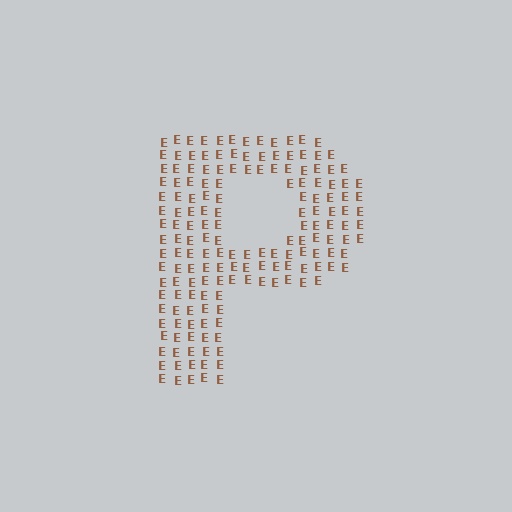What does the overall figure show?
The overall figure shows the letter P.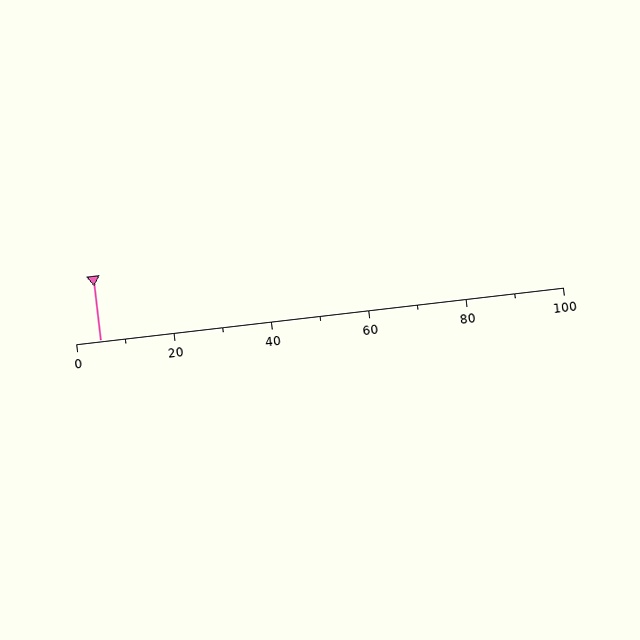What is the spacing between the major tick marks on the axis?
The major ticks are spaced 20 apart.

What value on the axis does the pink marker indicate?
The marker indicates approximately 5.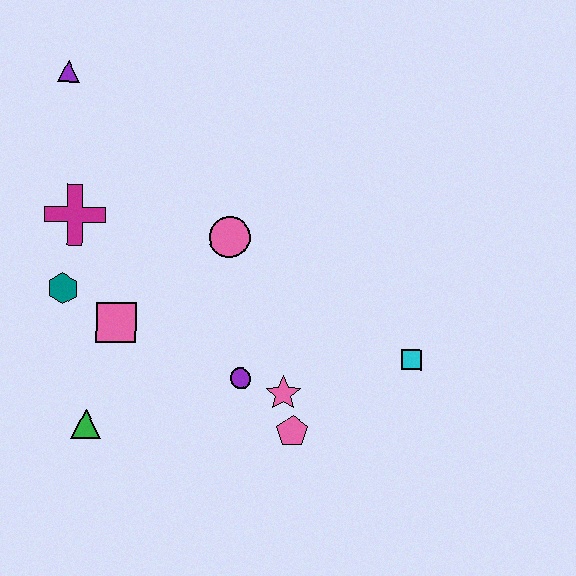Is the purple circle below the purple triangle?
Yes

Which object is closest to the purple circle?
The pink star is closest to the purple circle.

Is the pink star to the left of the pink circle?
No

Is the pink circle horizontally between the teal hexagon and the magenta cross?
No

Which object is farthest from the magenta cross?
The cyan square is farthest from the magenta cross.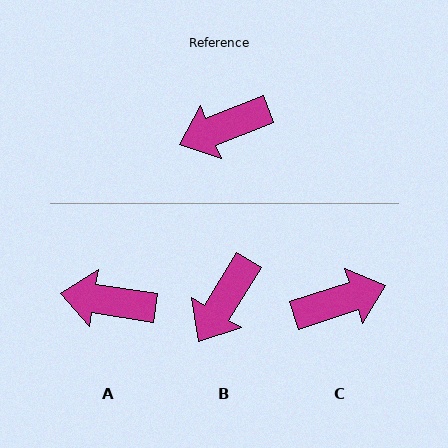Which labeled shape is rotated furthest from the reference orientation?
C, about 177 degrees away.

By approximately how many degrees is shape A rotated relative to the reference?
Approximately 30 degrees clockwise.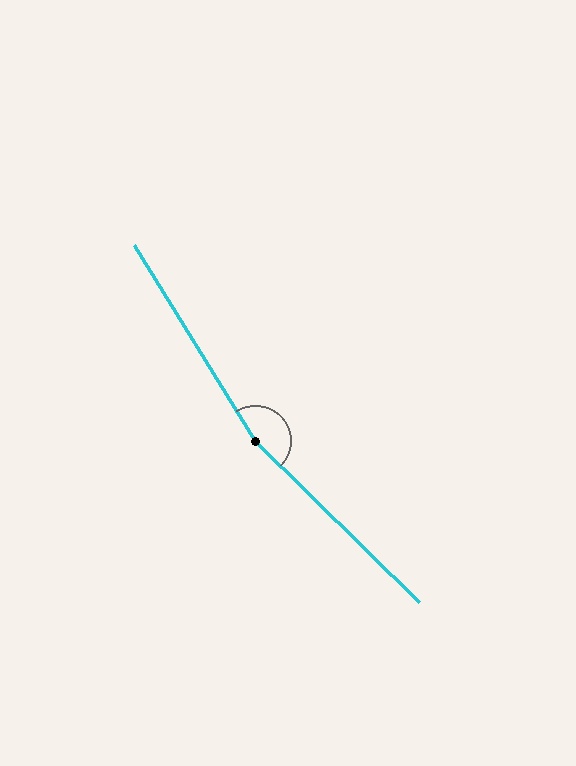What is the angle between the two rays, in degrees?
Approximately 166 degrees.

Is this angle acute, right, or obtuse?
It is obtuse.